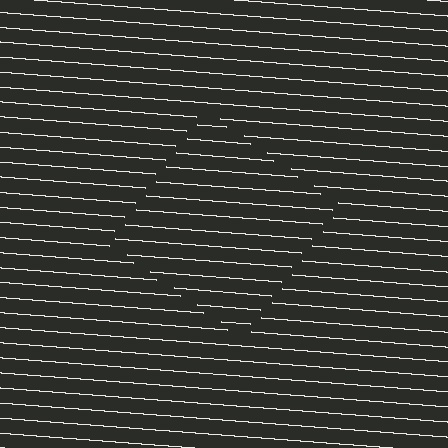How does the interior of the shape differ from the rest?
The interior of the shape contains the same grating, shifted by half a period — the contour is defined by the phase discontinuity where line-ends from the inner and outer gratings abut.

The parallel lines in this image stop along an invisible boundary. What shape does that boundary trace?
An illusory square. The interior of the shape contains the same grating, shifted by half a period — the contour is defined by the phase discontinuity where line-ends from the inner and outer gratings abut.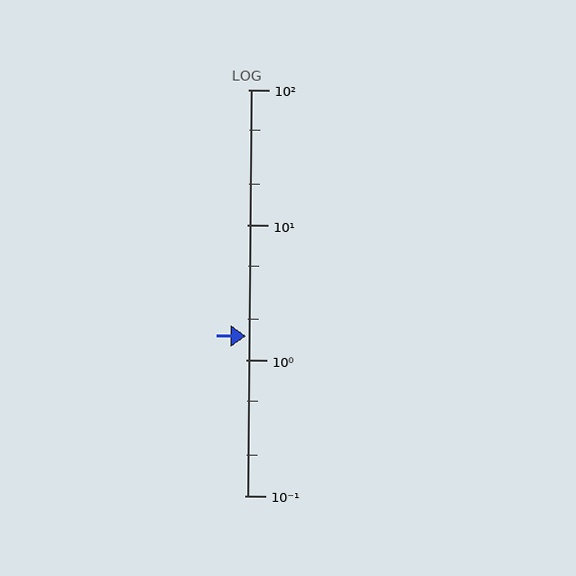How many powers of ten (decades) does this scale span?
The scale spans 3 decades, from 0.1 to 100.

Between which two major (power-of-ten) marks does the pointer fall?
The pointer is between 1 and 10.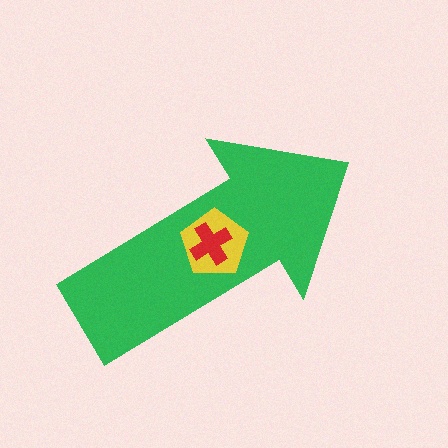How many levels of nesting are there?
3.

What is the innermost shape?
The red cross.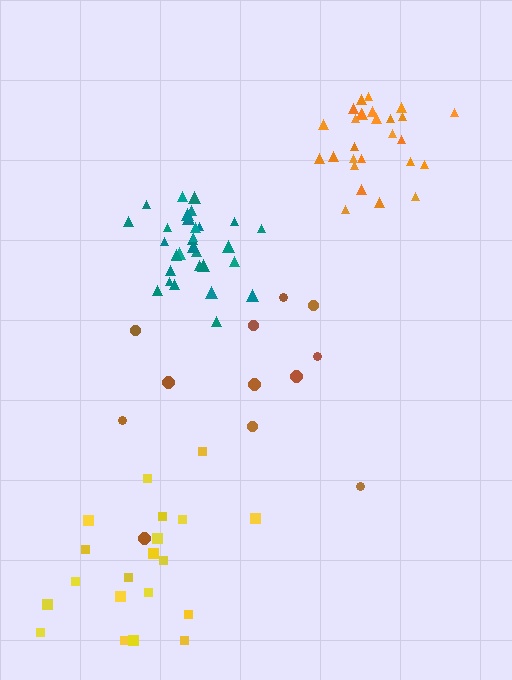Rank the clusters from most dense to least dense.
teal, orange, yellow, brown.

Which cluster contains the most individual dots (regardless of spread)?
Teal (31).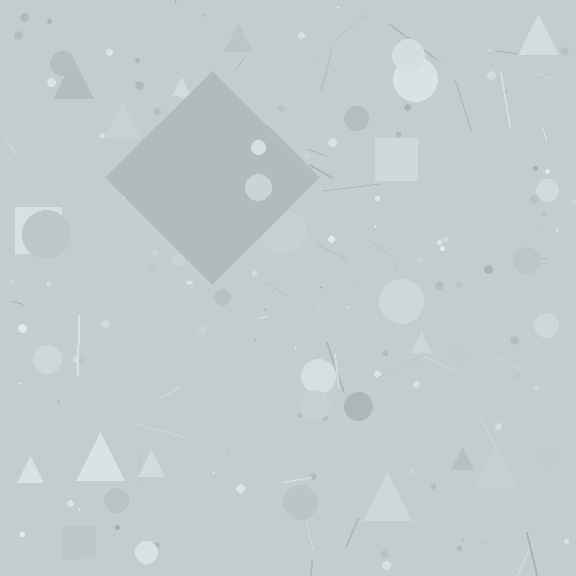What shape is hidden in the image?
A diamond is hidden in the image.